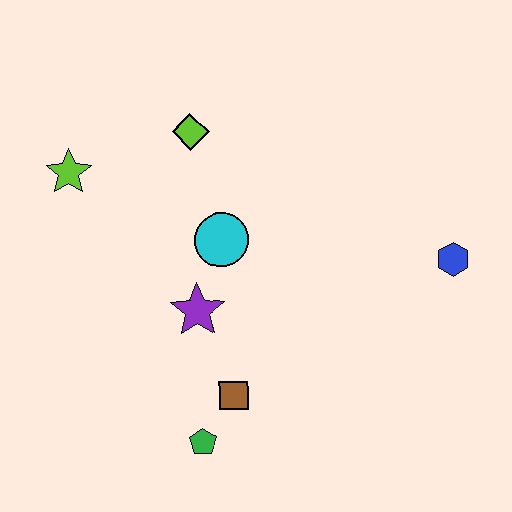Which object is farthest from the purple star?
The blue hexagon is farthest from the purple star.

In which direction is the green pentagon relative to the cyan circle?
The green pentagon is below the cyan circle.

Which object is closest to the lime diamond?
The cyan circle is closest to the lime diamond.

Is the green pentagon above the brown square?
No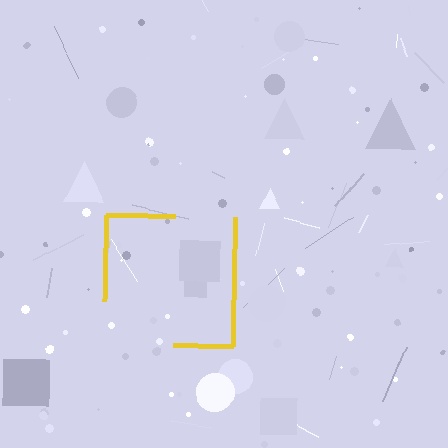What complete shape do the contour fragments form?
The contour fragments form a square.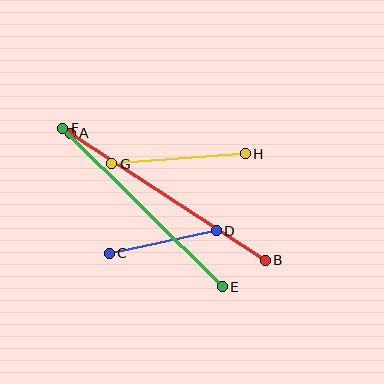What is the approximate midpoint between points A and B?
The midpoint is at approximately (168, 197) pixels.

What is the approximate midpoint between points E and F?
The midpoint is at approximately (143, 207) pixels.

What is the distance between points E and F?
The distance is approximately 225 pixels.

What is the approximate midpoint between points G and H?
The midpoint is at approximately (178, 159) pixels.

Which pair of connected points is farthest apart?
Points A and B are farthest apart.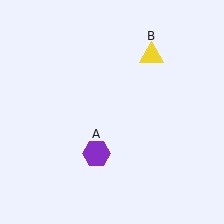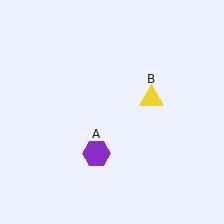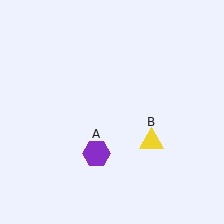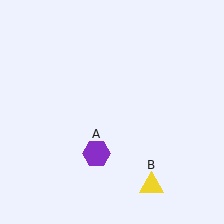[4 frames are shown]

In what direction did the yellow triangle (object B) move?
The yellow triangle (object B) moved down.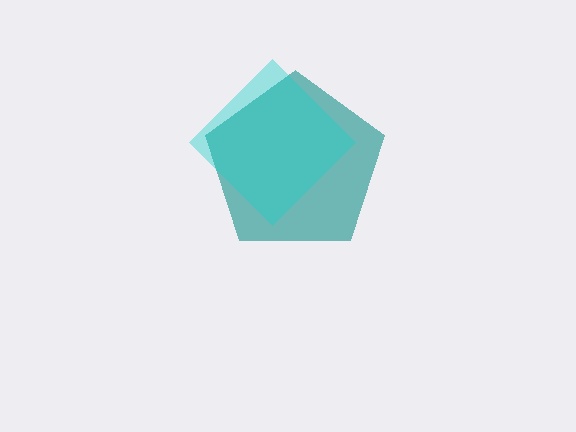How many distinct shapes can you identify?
There are 2 distinct shapes: a teal pentagon, a cyan diamond.